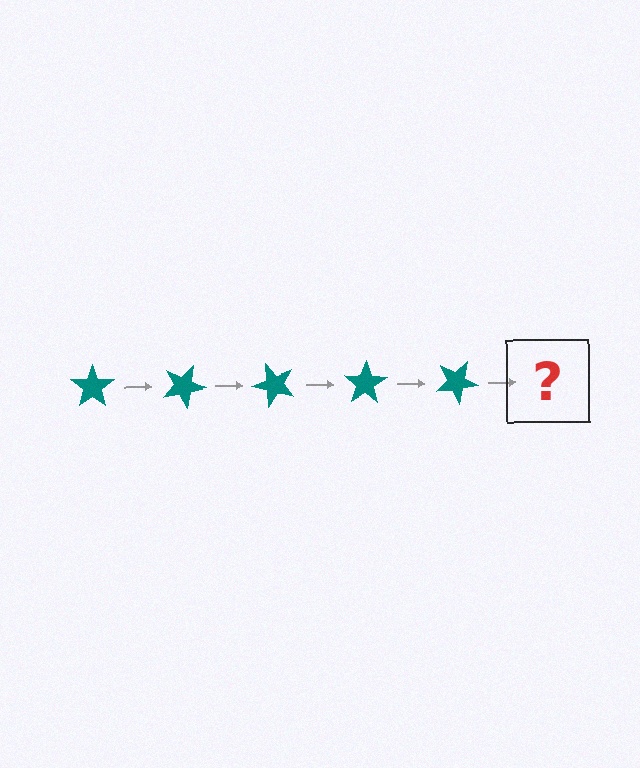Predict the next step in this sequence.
The next step is a teal star rotated 125 degrees.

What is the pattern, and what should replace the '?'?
The pattern is that the star rotates 25 degrees each step. The '?' should be a teal star rotated 125 degrees.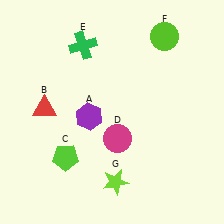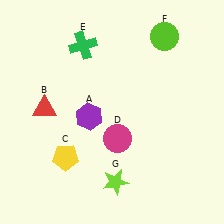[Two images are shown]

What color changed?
The pentagon (C) changed from lime in Image 1 to yellow in Image 2.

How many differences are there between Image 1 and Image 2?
There is 1 difference between the two images.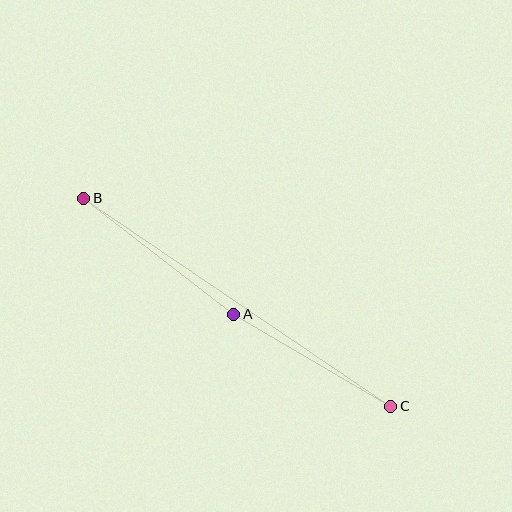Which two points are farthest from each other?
Points B and C are farthest from each other.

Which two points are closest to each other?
Points A and C are closest to each other.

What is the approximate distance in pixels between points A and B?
The distance between A and B is approximately 190 pixels.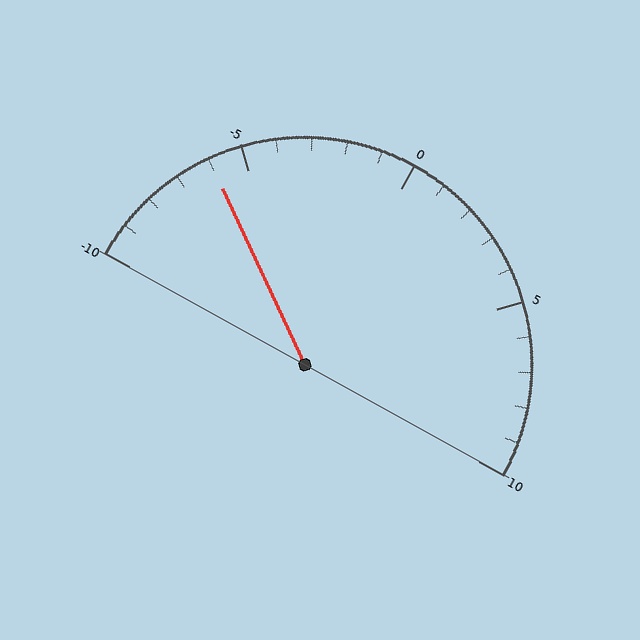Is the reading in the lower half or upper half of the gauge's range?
The reading is in the lower half of the range (-10 to 10).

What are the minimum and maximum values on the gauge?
The gauge ranges from -10 to 10.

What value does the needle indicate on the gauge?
The needle indicates approximately -6.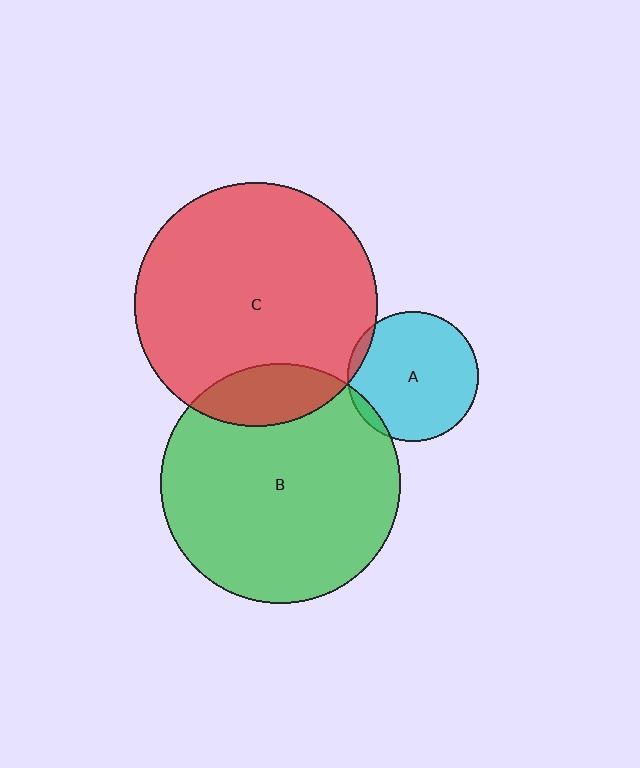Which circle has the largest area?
Circle C (red).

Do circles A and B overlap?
Yes.